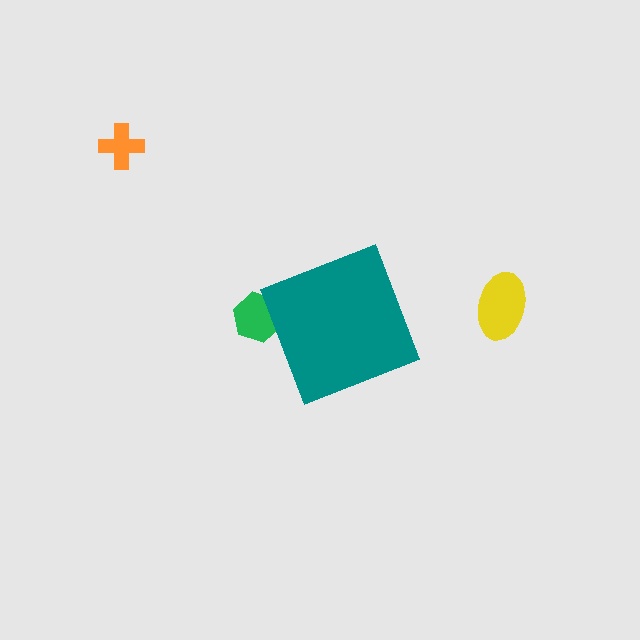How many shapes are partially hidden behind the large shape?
1 shape is partially hidden.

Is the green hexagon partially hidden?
Yes, the green hexagon is partially hidden behind the teal diamond.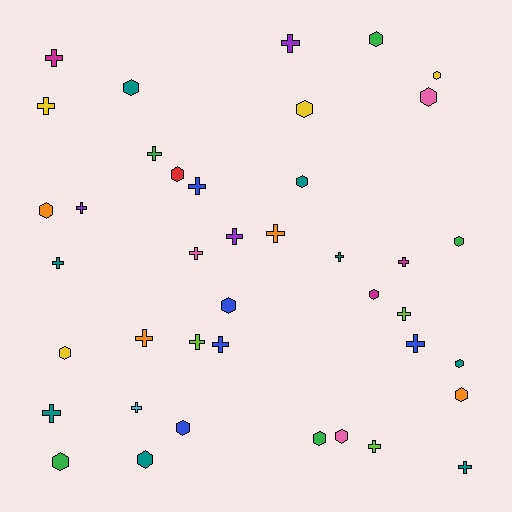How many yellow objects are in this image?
There are 4 yellow objects.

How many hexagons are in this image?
There are 19 hexagons.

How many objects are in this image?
There are 40 objects.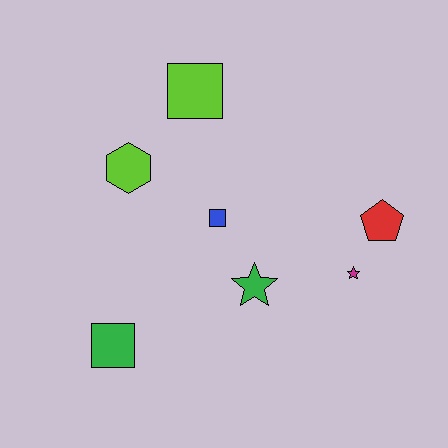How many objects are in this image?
There are 7 objects.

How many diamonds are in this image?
There are no diamonds.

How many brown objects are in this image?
There are no brown objects.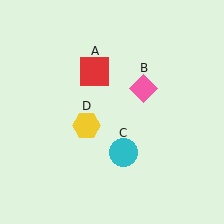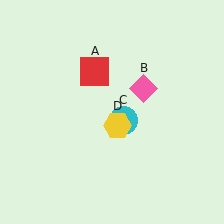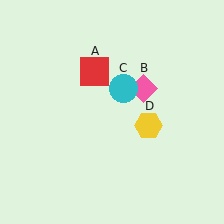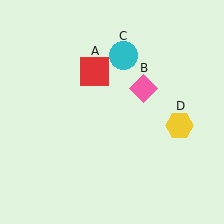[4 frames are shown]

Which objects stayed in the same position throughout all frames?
Red square (object A) and pink diamond (object B) remained stationary.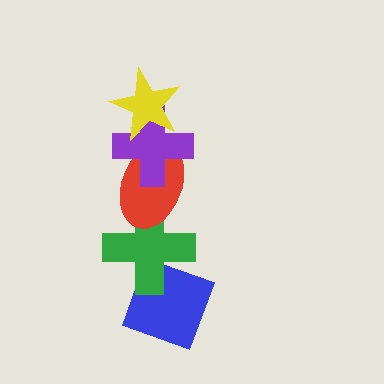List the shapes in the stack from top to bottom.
From top to bottom: the yellow star, the purple cross, the red ellipse, the green cross, the blue diamond.